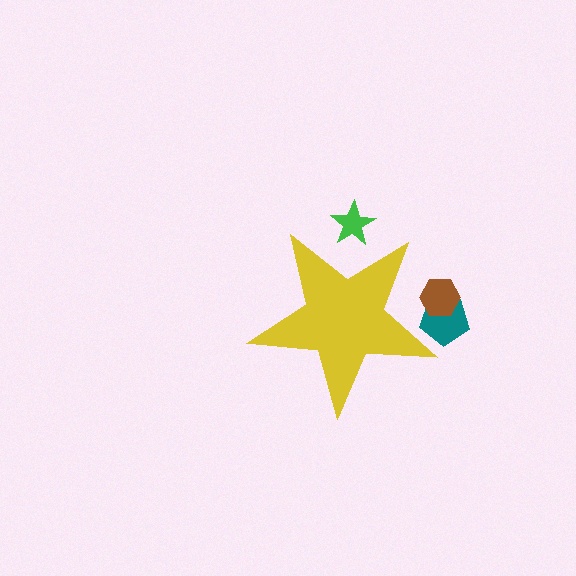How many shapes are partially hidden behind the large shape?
3 shapes are partially hidden.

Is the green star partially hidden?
Yes, the green star is partially hidden behind the yellow star.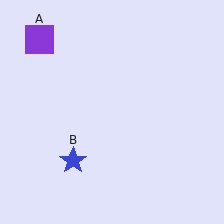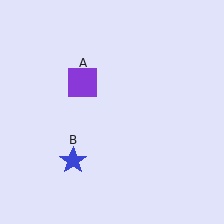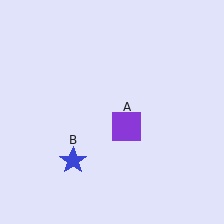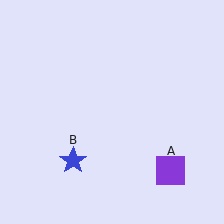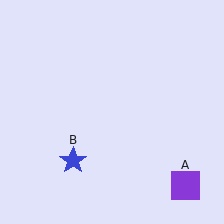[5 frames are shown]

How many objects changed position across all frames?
1 object changed position: purple square (object A).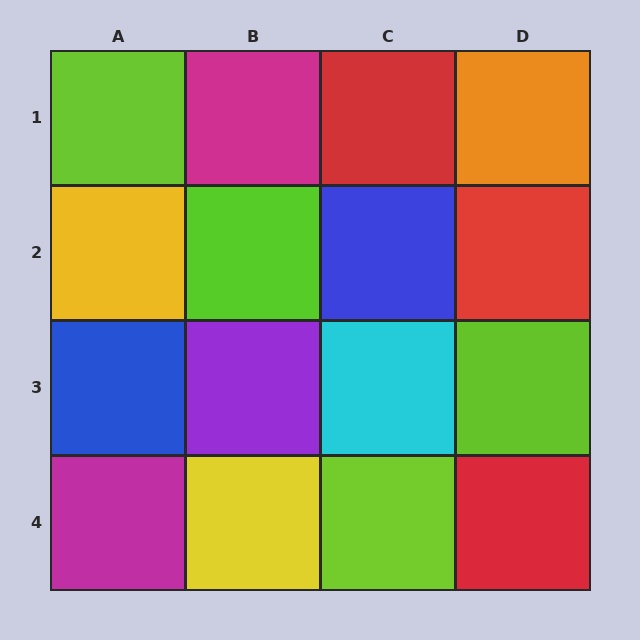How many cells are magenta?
2 cells are magenta.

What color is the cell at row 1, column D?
Orange.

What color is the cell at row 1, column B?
Magenta.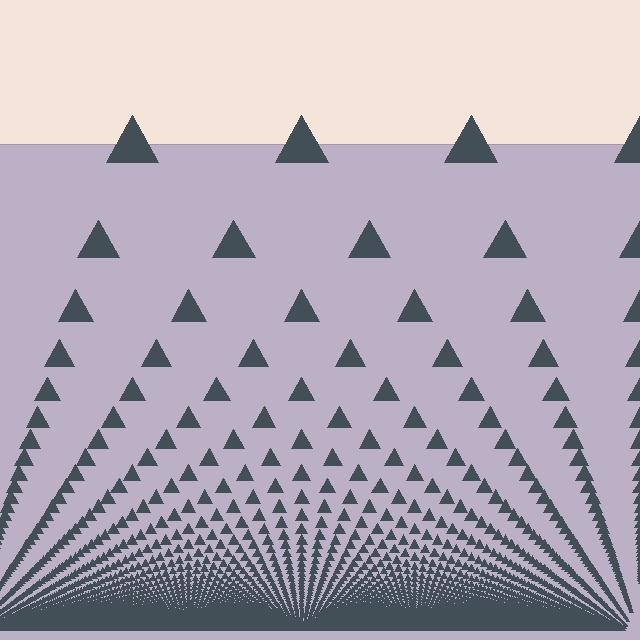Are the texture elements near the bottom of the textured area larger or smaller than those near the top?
Smaller. The gradient is inverted — elements near the bottom are smaller and denser.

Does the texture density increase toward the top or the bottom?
Density increases toward the bottom.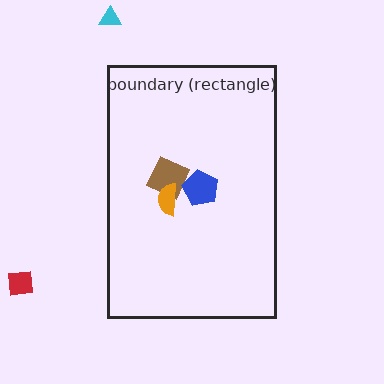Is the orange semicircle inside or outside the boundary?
Inside.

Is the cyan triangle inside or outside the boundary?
Outside.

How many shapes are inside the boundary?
3 inside, 2 outside.